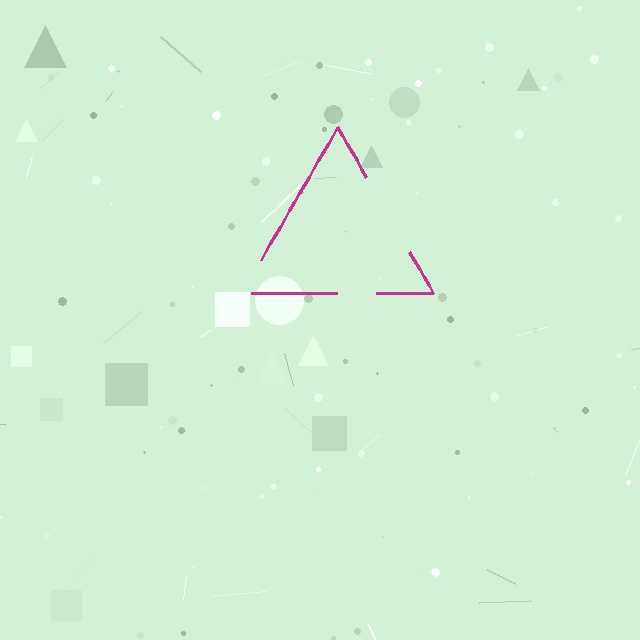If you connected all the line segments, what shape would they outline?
They would outline a triangle.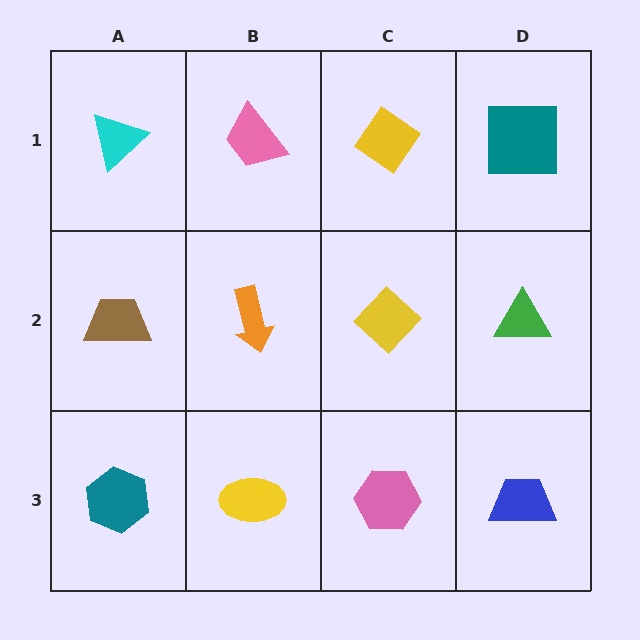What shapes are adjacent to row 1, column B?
An orange arrow (row 2, column B), a cyan triangle (row 1, column A), a yellow diamond (row 1, column C).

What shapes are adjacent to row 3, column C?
A yellow diamond (row 2, column C), a yellow ellipse (row 3, column B), a blue trapezoid (row 3, column D).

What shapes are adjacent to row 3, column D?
A green triangle (row 2, column D), a pink hexagon (row 3, column C).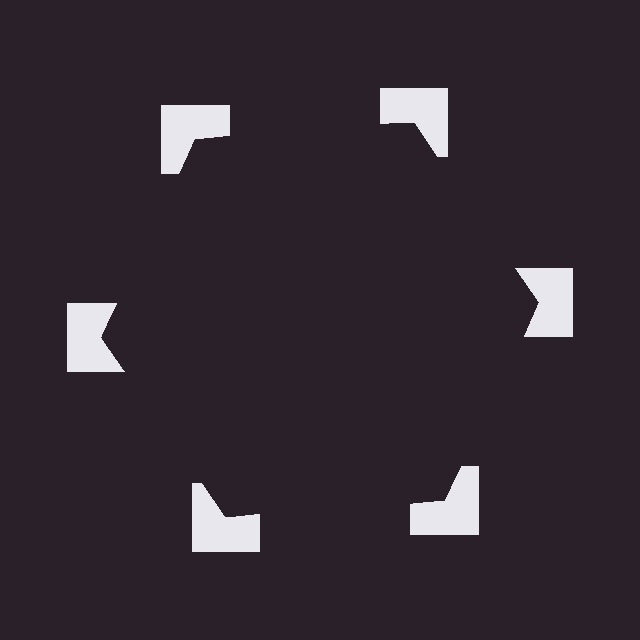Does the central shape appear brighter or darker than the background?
It typically appears slightly darker than the background, even though no actual brightness change is drawn.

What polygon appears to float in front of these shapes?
An illusory hexagon — its edges are inferred from the aligned wedge cuts in the notched squares, not physically drawn.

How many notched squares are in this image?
There are 6 — one at each vertex of the illusory hexagon.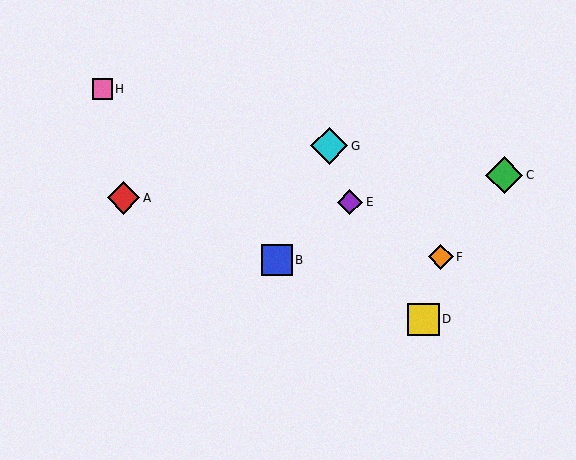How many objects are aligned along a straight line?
3 objects (A, B, D) are aligned along a straight line.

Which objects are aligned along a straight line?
Objects A, B, D are aligned along a straight line.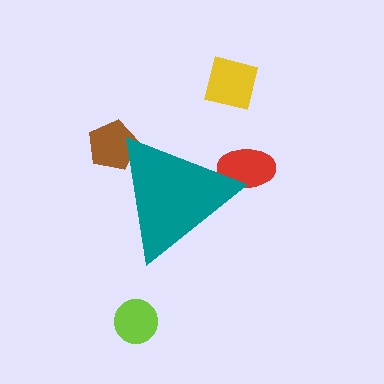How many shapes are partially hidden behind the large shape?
2 shapes are partially hidden.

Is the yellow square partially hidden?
No, the yellow square is fully visible.